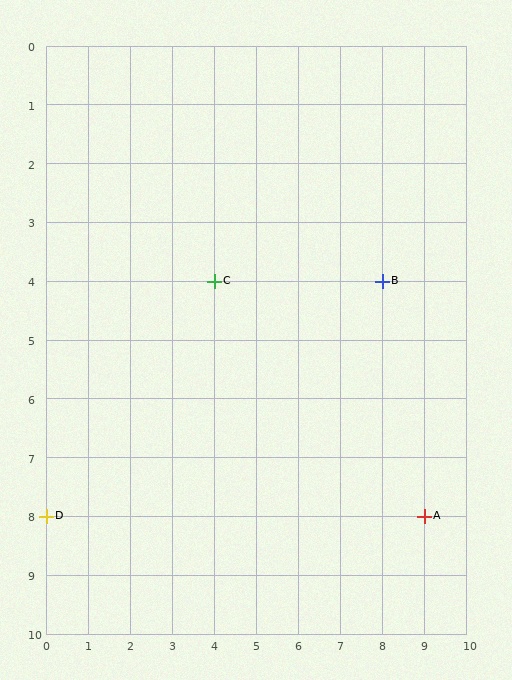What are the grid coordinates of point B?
Point B is at grid coordinates (8, 4).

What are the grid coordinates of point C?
Point C is at grid coordinates (4, 4).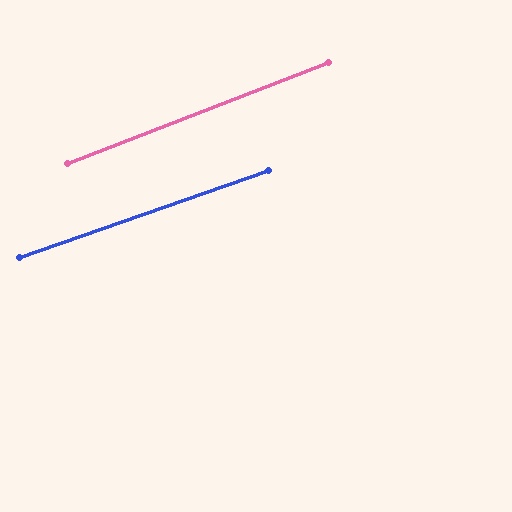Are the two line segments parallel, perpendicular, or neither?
Parallel — their directions differ by only 1.8°.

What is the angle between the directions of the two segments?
Approximately 2 degrees.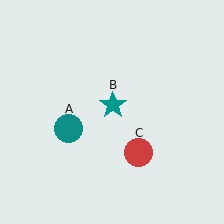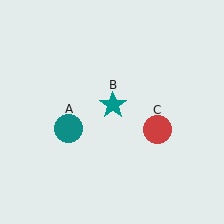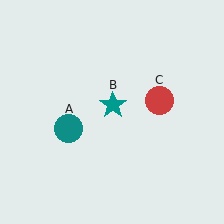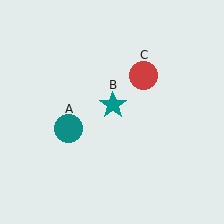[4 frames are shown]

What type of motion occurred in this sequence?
The red circle (object C) rotated counterclockwise around the center of the scene.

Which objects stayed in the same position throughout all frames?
Teal circle (object A) and teal star (object B) remained stationary.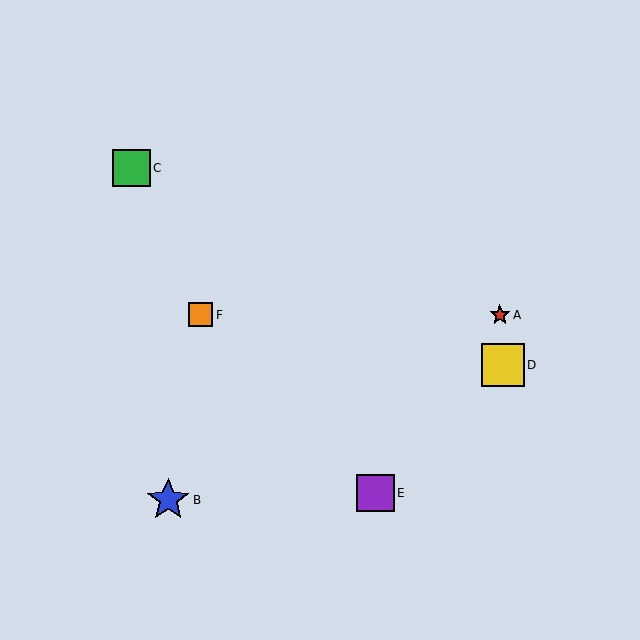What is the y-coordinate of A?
Object A is at y≈315.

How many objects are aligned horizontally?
2 objects (A, F) are aligned horizontally.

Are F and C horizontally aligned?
No, F is at y≈315 and C is at y≈168.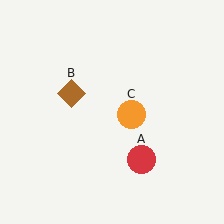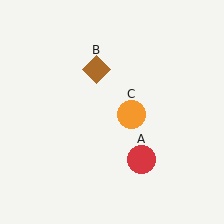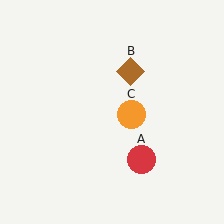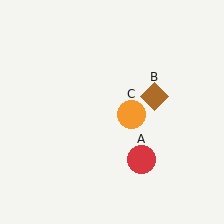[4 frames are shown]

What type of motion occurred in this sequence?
The brown diamond (object B) rotated clockwise around the center of the scene.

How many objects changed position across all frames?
1 object changed position: brown diamond (object B).